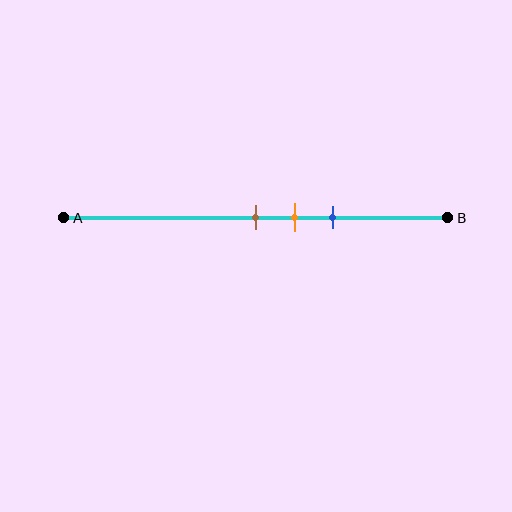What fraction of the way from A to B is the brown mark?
The brown mark is approximately 50% (0.5) of the way from A to B.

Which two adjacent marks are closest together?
The brown and orange marks are the closest adjacent pair.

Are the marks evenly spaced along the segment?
Yes, the marks are approximately evenly spaced.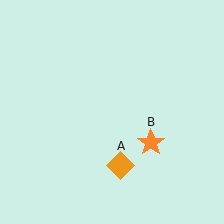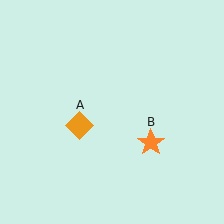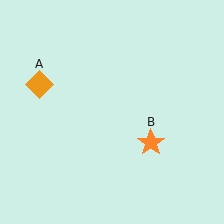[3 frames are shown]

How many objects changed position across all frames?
1 object changed position: orange diamond (object A).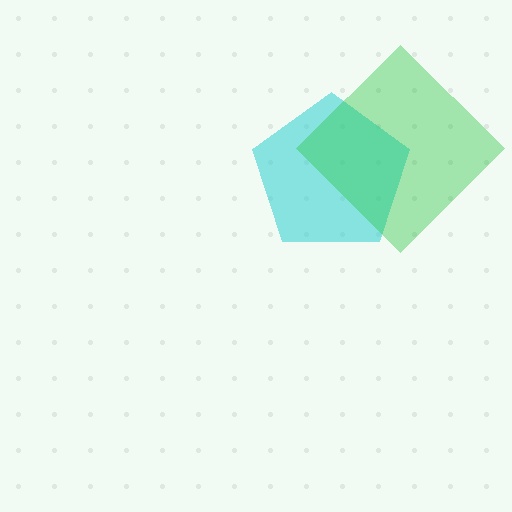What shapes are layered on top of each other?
The layered shapes are: a cyan pentagon, a green diamond.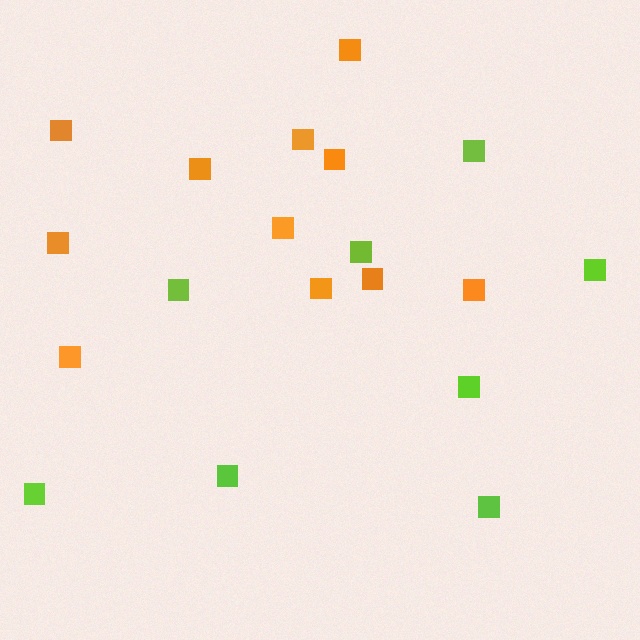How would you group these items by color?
There are 2 groups: one group of orange squares (11) and one group of lime squares (8).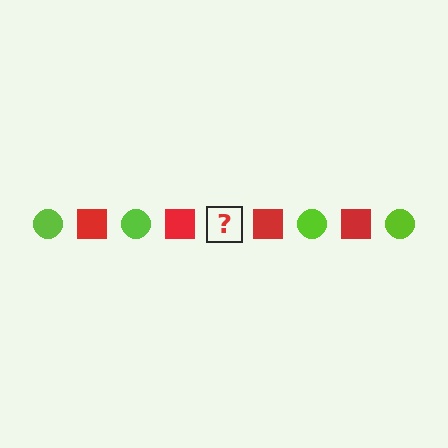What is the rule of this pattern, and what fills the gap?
The rule is that the pattern alternates between lime circle and red square. The gap should be filled with a lime circle.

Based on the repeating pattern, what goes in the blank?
The blank should be a lime circle.